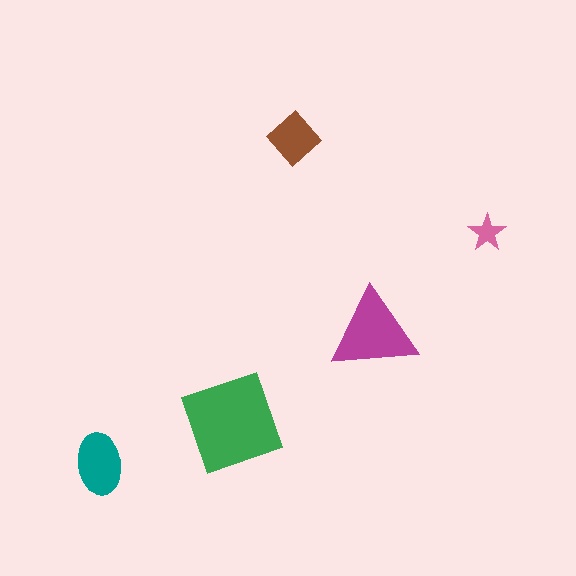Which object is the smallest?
The pink star.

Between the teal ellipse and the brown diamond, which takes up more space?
The teal ellipse.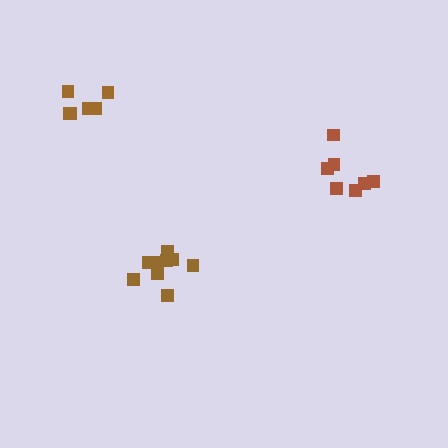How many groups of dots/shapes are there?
There are 3 groups.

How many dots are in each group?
Group 1: 7 dots, Group 2: 6 dots, Group 3: 9 dots (22 total).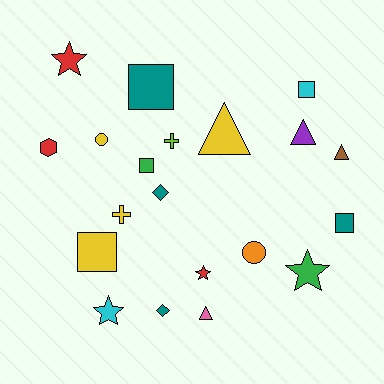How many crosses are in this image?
There are 2 crosses.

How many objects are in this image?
There are 20 objects.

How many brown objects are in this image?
There is 1 brown object.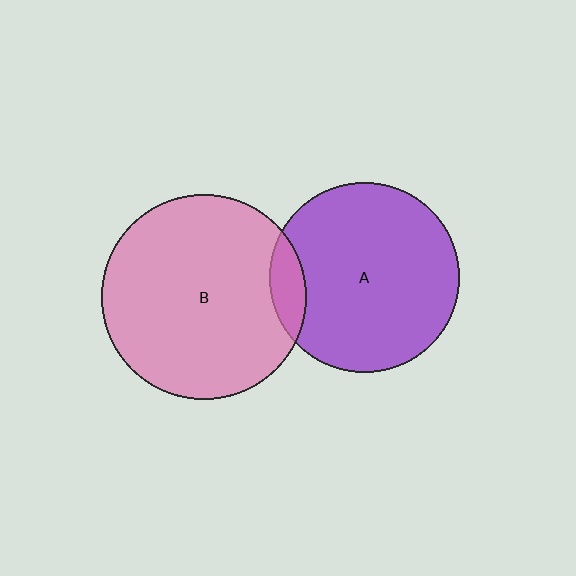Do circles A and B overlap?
Yes.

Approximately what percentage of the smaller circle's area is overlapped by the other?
Approximately 10%.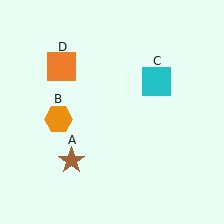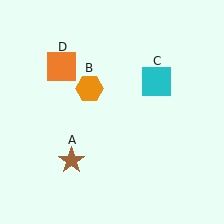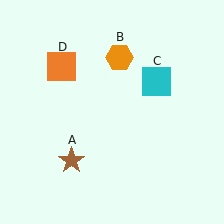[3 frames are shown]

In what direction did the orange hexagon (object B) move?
The orange hexagon (object B) moved up and to the right.